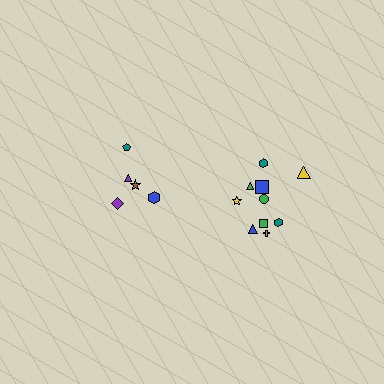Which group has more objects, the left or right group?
The right group.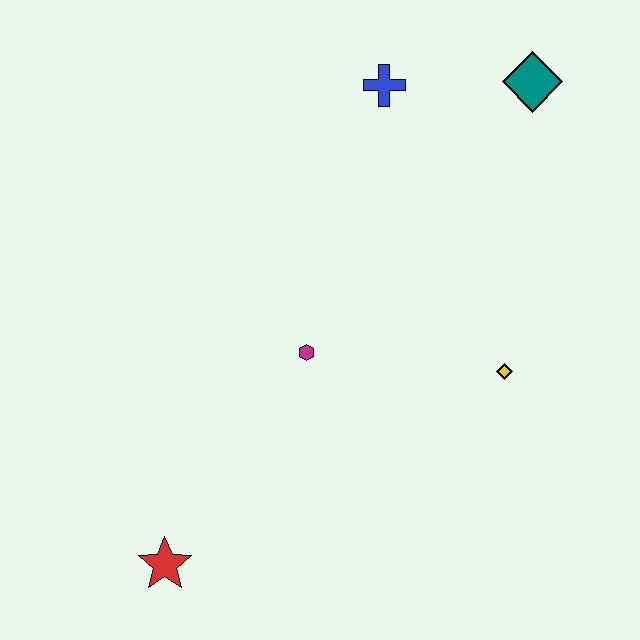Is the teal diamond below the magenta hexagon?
No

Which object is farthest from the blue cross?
The red star is farthest from the blue cross.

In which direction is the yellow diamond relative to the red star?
The yellow diamond is to the right of the red star.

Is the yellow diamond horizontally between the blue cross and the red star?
No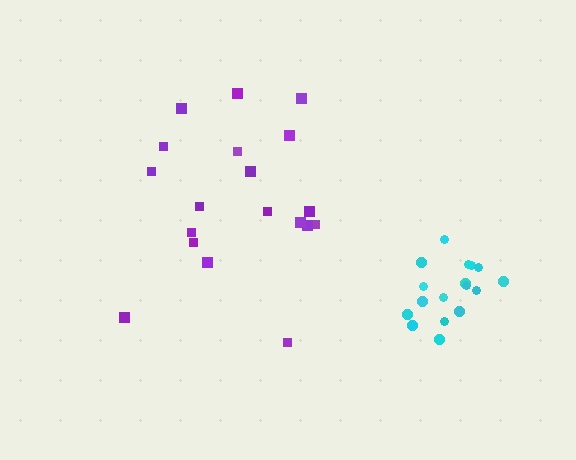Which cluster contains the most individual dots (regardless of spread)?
Purple (19).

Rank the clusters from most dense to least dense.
cyan, purple.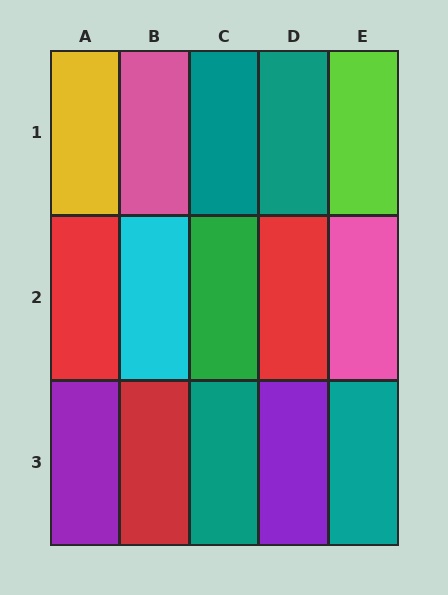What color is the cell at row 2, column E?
Pink.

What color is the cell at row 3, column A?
Purple.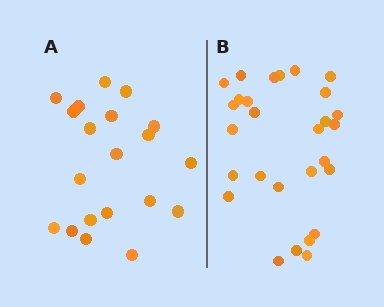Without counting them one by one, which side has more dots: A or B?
Region B (the right region) has more dots.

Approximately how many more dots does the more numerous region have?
Region B has roughly 8 or so more dots than region A.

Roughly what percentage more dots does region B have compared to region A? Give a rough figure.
About 40% more.